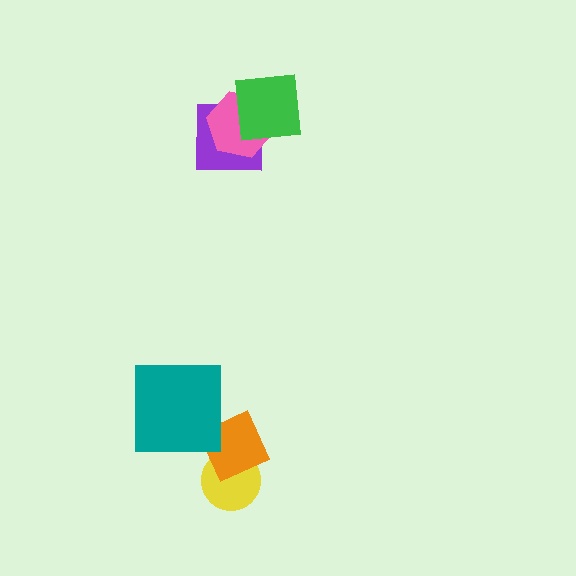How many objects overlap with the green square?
2 objects overlap with the green square.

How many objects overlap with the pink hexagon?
2 objects overlap with the pink hexagon.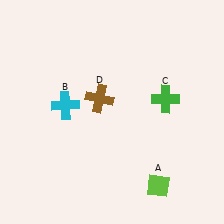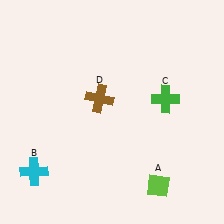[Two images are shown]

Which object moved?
The cyan cross (B) moved down.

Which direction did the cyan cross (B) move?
The cyan cross (B) moved down.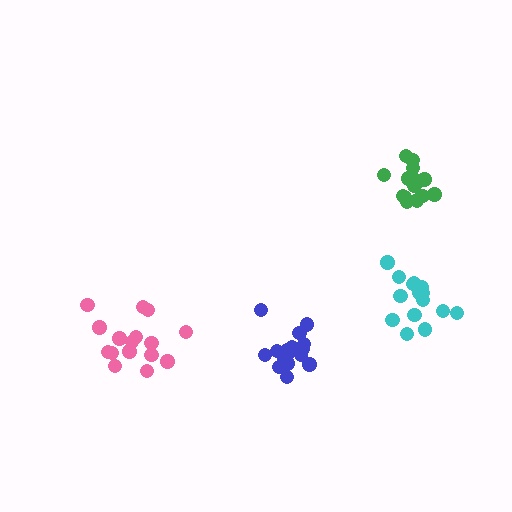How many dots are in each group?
Group 1: 16 dots, Group 2: 16 dots, Group 3: 15 dots, Group 4: 16 dots (63 total).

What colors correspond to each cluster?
The clusters are colored: cyan, pink, green, blue.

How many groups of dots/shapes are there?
There are 4 groups.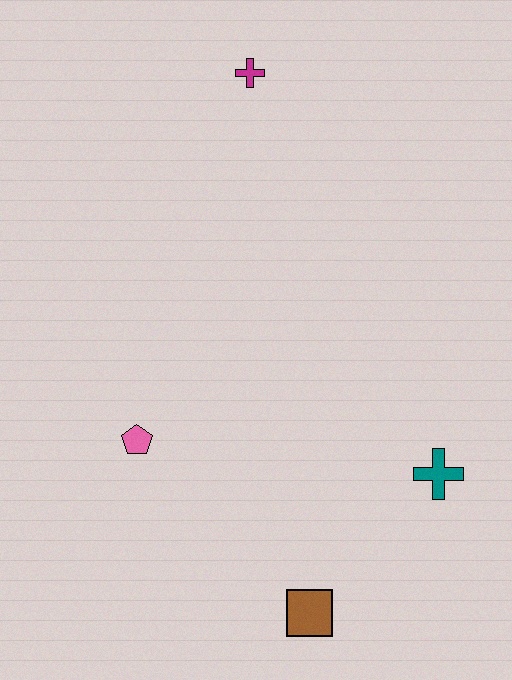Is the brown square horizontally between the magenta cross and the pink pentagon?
No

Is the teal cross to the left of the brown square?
No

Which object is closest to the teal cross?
The brown square is closest to the teal cross.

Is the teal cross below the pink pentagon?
Yes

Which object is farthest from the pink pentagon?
The magenta cross is farthest from the pink pentagon.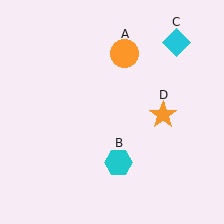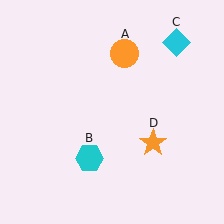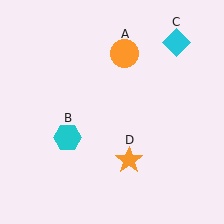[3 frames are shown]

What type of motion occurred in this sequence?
The cyan hexagon (object B), orange star (object D) rotated clockwise around the center of the scene.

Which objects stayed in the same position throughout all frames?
Orange circle (object A) and cyan diamond (object C) remained stationary.